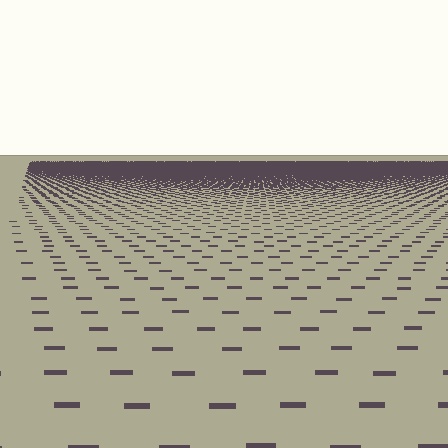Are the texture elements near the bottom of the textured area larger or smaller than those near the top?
Larger. Near the bottom, elements are closer to the viewer and appear at a bigger on-screen size.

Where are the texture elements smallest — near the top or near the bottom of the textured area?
Near the top.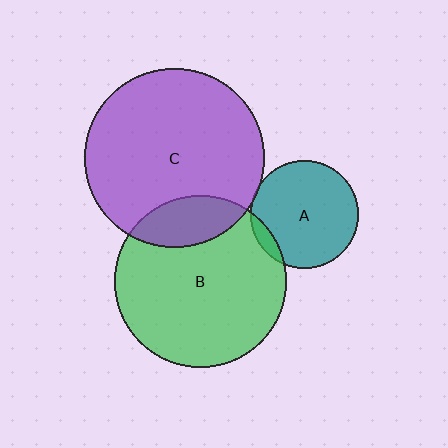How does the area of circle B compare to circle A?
Approximately 2.5 times.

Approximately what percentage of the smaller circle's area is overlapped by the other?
Approximately 10%.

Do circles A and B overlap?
Yes.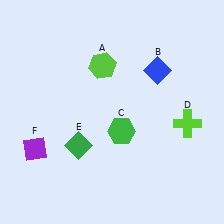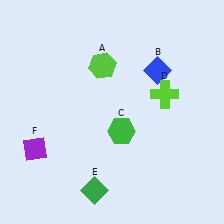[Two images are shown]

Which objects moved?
The objects that moved are: the lime cross (D), the green diamond (E).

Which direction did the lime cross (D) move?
The lime cross (D) moved up.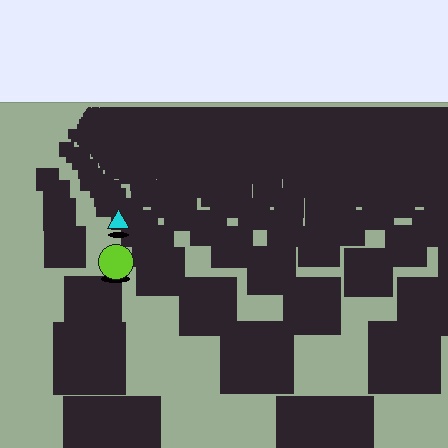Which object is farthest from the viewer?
The cyan triangle is farthest from the viewer. It appears smaller and the ground texture around it is denser.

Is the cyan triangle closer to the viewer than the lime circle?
No. The lime circle is closer — you can tell from the texture gradient: the ground texture is coarser near it.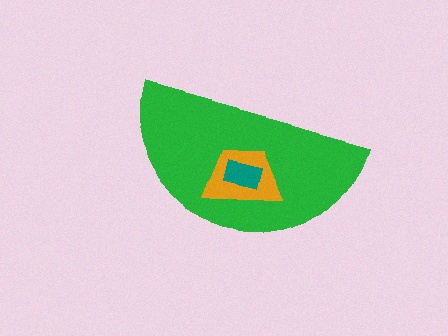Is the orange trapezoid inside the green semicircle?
Yes.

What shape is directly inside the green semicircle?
The orange trapezoid.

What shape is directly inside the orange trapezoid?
The teal rectangle.